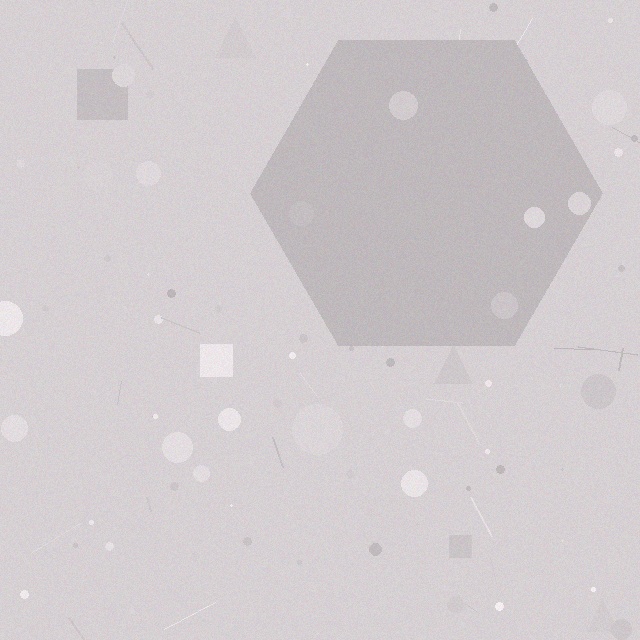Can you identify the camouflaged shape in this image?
The camouflaged shape is a hexagon.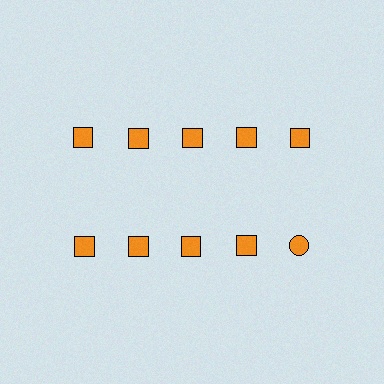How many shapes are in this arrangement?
There are 10 shapes arranged in a grid pattern.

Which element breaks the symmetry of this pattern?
The orange circle in the second row, rightmost column breaks the symmetry. All other shapes are orange squares.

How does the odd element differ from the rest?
It has a different shape: circle instead of square.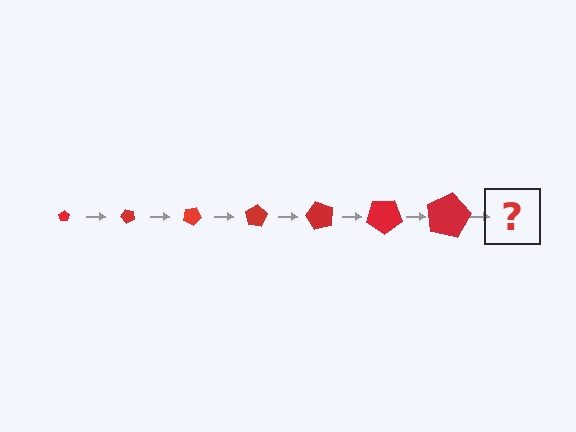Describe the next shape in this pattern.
It should be a pentagon, larger than the previous one and rotated 350 degrees from the start.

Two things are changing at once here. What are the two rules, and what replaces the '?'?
The two rules are that the pentagon grows larger each step and it rotates 50 degrees each step. The '?' should be a pentagon, larger than the previous one and rotated 350 degrees from the start.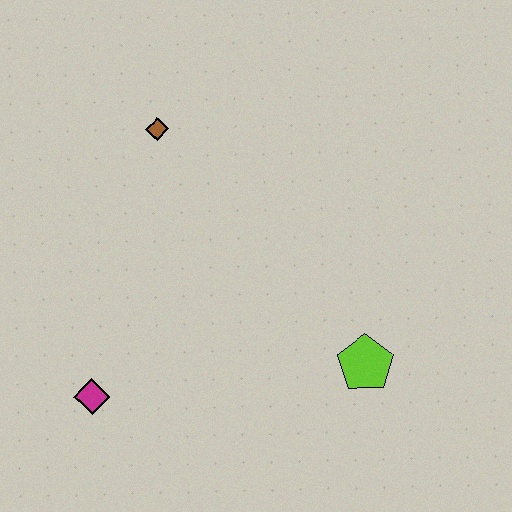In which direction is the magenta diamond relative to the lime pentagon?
The magenta diamond is to the left of the lime pentagon.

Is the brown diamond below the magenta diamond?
No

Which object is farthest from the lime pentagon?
The brown diamond is farthest from the lime pentagon.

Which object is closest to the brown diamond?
The magenta diamond is closest to the brown diamond.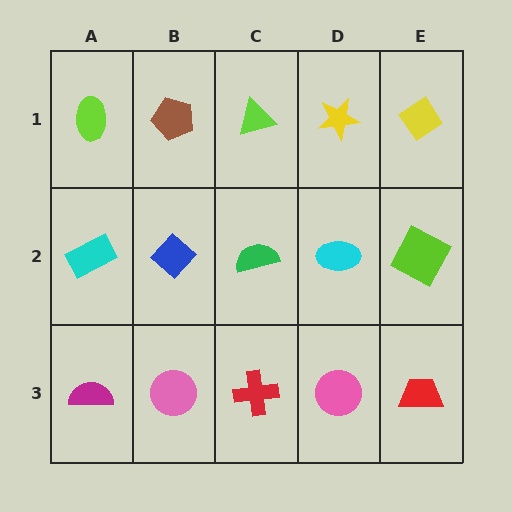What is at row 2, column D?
A cyan ellipse.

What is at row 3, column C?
A red cross.